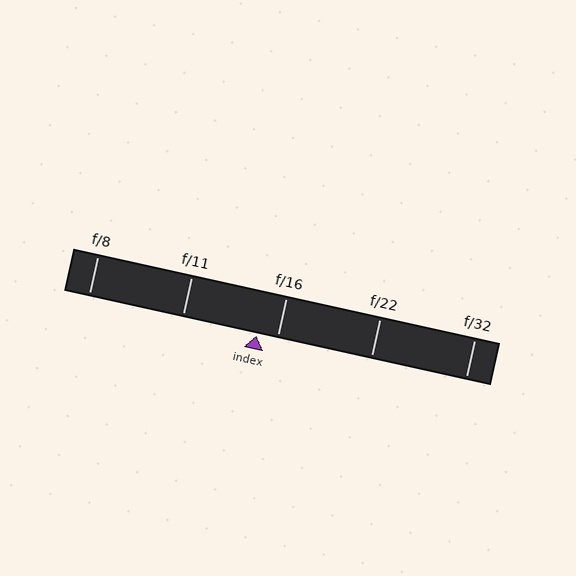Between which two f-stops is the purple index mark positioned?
The index mark is between f/11 and f/16.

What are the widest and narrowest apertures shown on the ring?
The widest aperture shown is f/8 and the narrowest is f/32.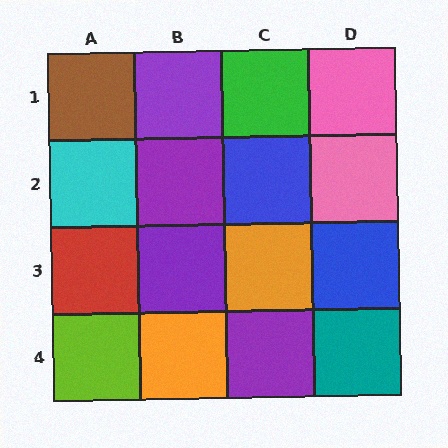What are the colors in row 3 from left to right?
Red, purple, orange, blue.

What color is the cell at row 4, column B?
Orange.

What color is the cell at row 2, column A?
Cyan.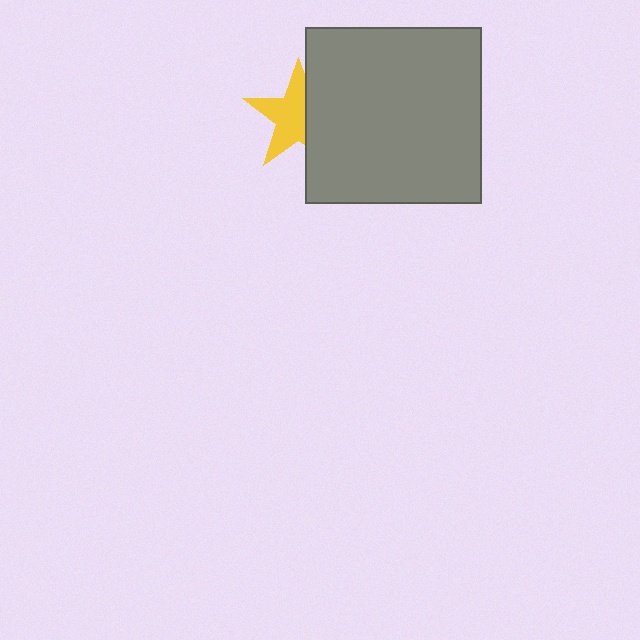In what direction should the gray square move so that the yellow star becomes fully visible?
The gray square should move right. That is the shortest direction to clear the overlap and leave the yellow star fully visible.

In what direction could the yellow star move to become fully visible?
The yellow star could move left. That would shift it out from behind the gray square entirely.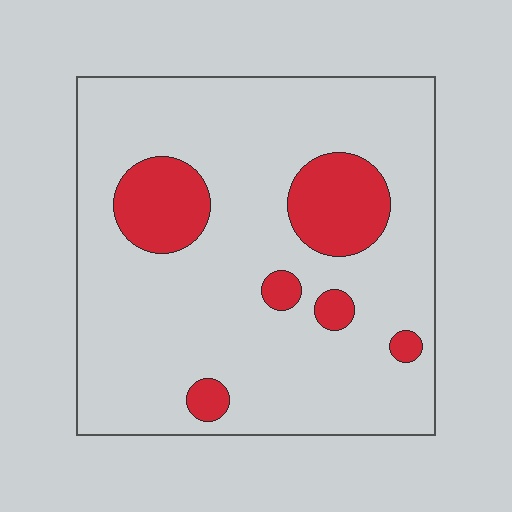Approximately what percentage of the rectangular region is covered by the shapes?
Approximately 15%.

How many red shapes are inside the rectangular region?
6.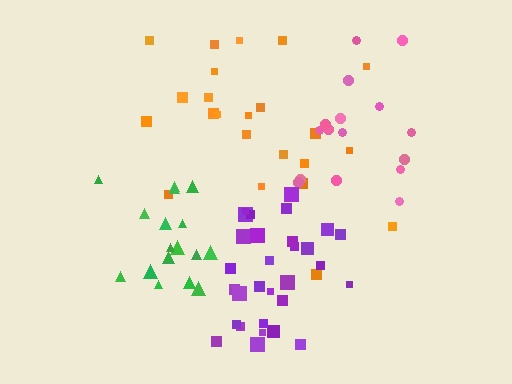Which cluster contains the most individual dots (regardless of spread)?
Purple (30).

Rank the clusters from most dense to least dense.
green, purple, pink, orange.